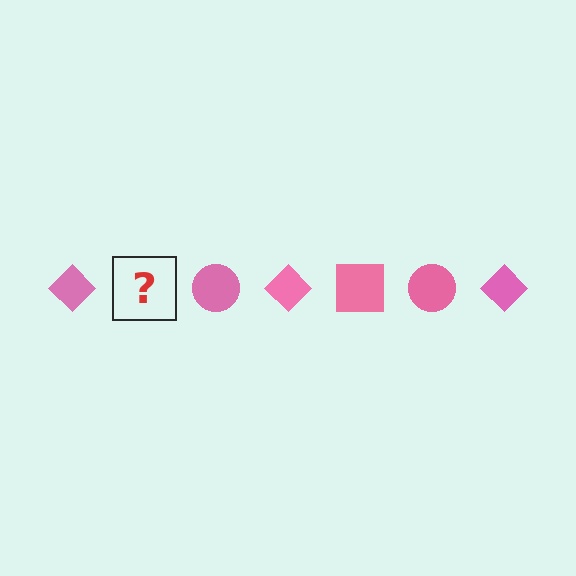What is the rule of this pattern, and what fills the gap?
The rule is that the pattern cycles through diamond, square, circle shapes in pink. The gap should be filled with a pink square.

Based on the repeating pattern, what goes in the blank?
The blank should be a pink square.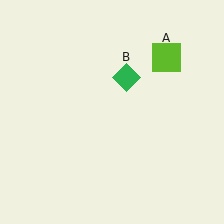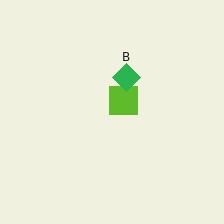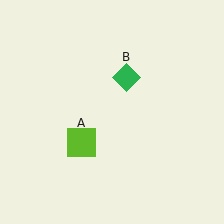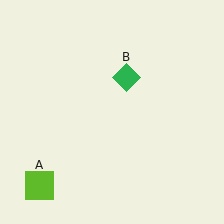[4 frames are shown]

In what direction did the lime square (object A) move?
The lime square (object A) moved down and to the left.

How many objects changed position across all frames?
1 object changed position: lime square (object A).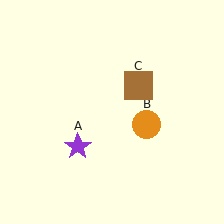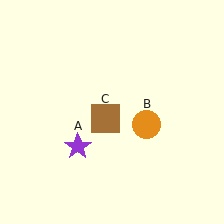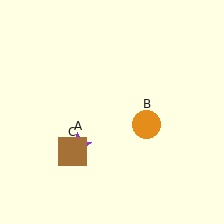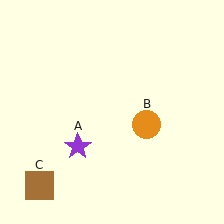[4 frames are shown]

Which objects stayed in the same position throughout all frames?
Purple star (object A) and orange circle (object B) remained stationary.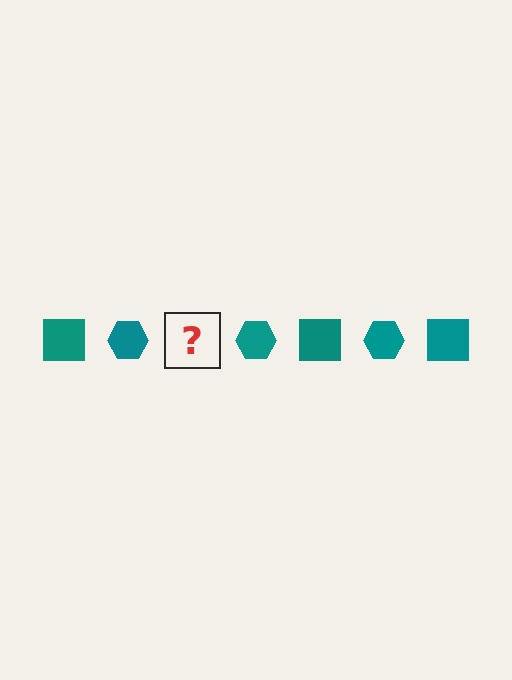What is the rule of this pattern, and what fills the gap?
The rule is that the pattern cycles through square, hexagon shapes in teal. The gap should be filled with a teal square.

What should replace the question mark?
The question mark should be replaced with a teal square.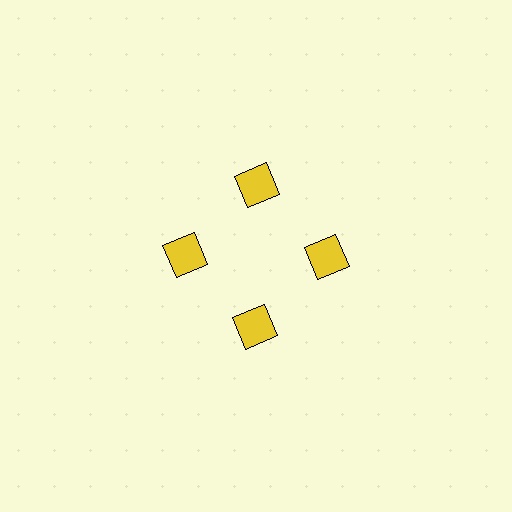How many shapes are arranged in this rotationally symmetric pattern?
There are 4 shapes, arranged in 4 groups of 1.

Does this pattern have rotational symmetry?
Yes, this pattern has 4-fold rotational symmetry. It looks the same after rotating 90 degrees around the center.